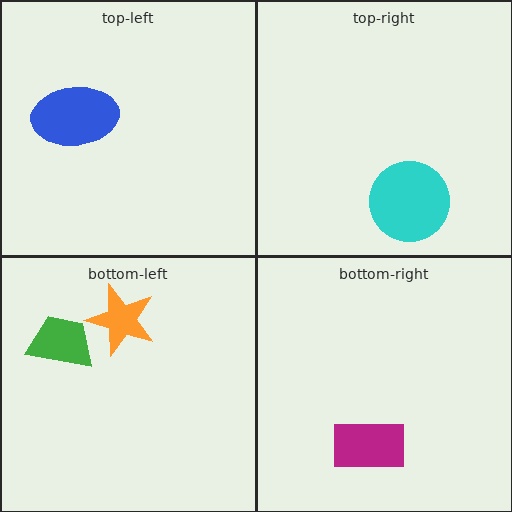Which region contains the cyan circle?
The top-right region.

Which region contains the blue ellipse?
The top-left region.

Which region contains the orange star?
The bottom-left region.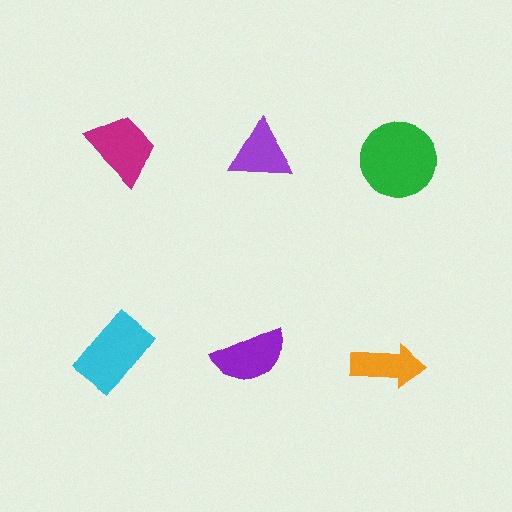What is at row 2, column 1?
A cyan rectangle.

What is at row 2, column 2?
A purple semicircle.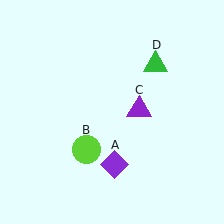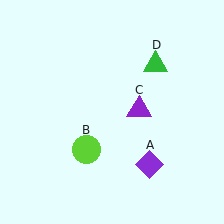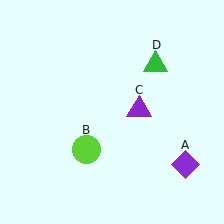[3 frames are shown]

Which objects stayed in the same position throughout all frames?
Lime circle (object B) and purple triangle (object C) and green triangle (object D) remained stationary.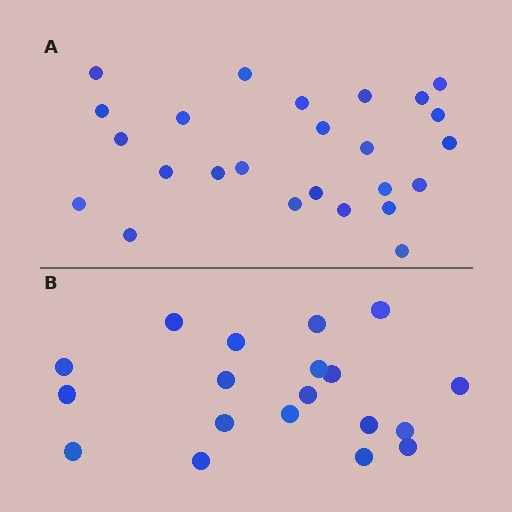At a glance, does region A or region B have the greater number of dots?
Region A (the top region) has more dots.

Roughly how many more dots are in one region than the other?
Region A has about 6 more dots than region B.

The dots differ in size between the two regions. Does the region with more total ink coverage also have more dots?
No. Region B has more total ink coverage because its dots are larger, but region A actually contains more individual dots. Total area can be misleading — the number of items is what matters here.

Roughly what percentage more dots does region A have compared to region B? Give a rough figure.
About 30% more.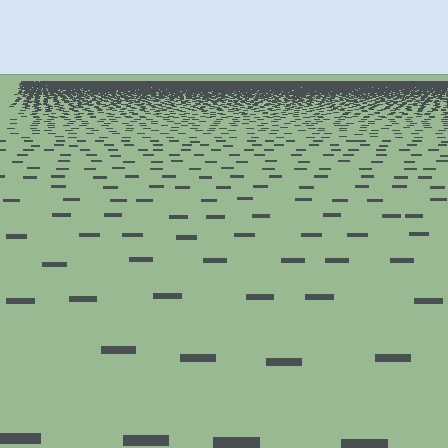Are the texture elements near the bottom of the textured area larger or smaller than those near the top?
Larger. Near the bottom, elements are closer to the viewer and appear at a bigger on-screen size.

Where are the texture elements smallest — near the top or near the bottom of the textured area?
Near the top.